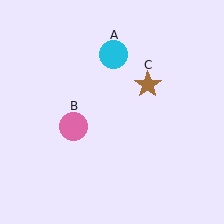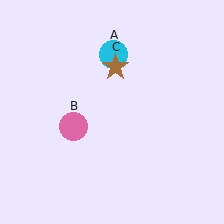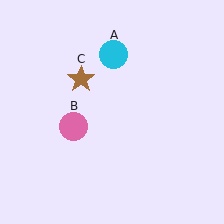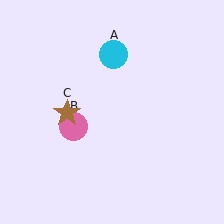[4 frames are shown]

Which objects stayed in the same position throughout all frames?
Cyan circle (object A) and pink circle (object B) remained stationary.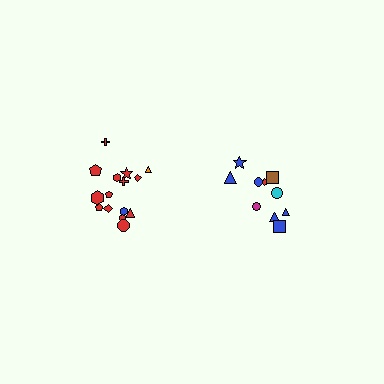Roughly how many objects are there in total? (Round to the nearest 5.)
Roughly 25 objects in total.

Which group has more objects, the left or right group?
The left group.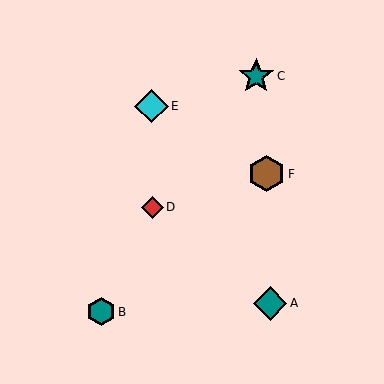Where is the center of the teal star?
The center of the teal star is at (256, 76).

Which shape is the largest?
The brown hexagon (labeled F) is the largest.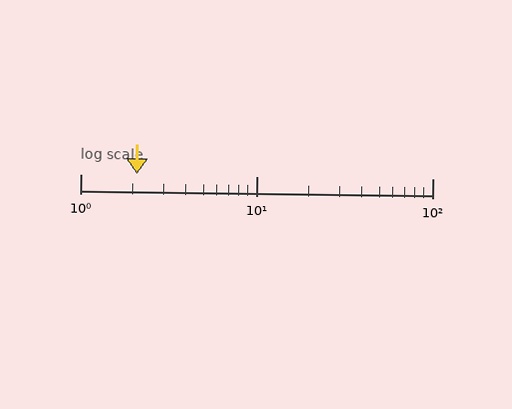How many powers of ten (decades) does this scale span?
The scale spans 2 decades, from 1 to 100.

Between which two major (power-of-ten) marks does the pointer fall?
The pointer is between 1 and 10.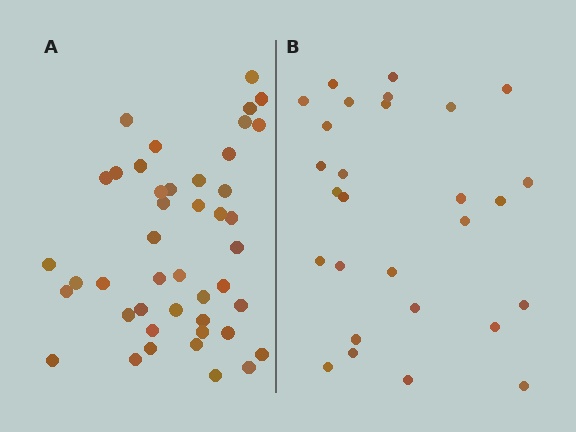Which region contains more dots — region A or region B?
Region A (the left region) has more dots.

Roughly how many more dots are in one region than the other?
Region A has approximately 15 more dots than region B.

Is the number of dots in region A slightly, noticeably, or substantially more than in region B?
Region A has substantially more. The ratio is roughly 1.6 to 1.